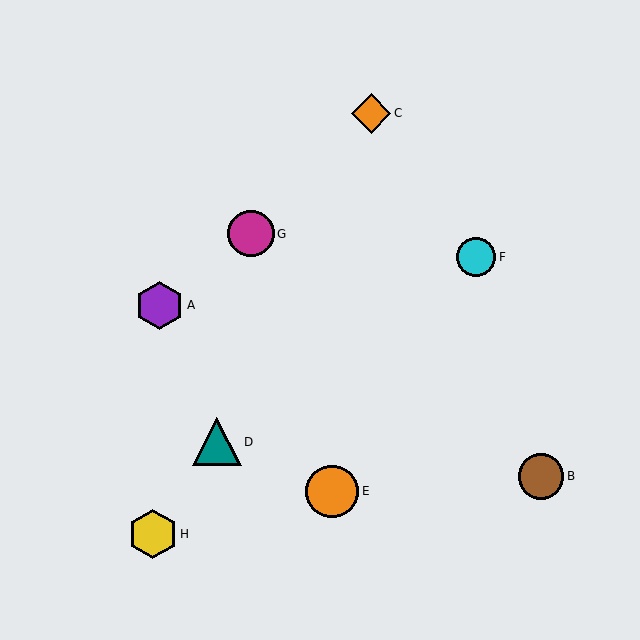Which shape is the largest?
The orange circle (labeled E) is the largest.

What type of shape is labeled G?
Shape G is a magenta circle.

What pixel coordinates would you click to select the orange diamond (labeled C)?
Click at (371, 113) to select the orange diamond C.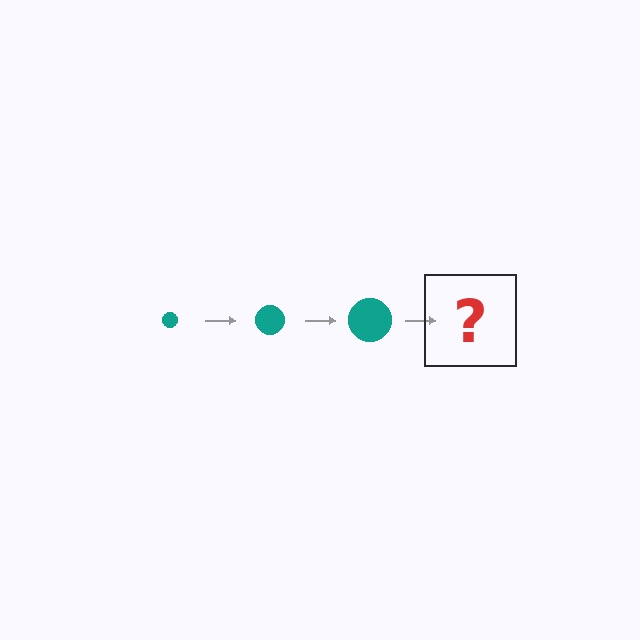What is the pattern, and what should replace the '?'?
The pattern is that the circle gets progressively larger each step. The '?' should be a teal circle, larger than the previous one.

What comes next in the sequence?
The next element should be a teal circle, larger than the previous one.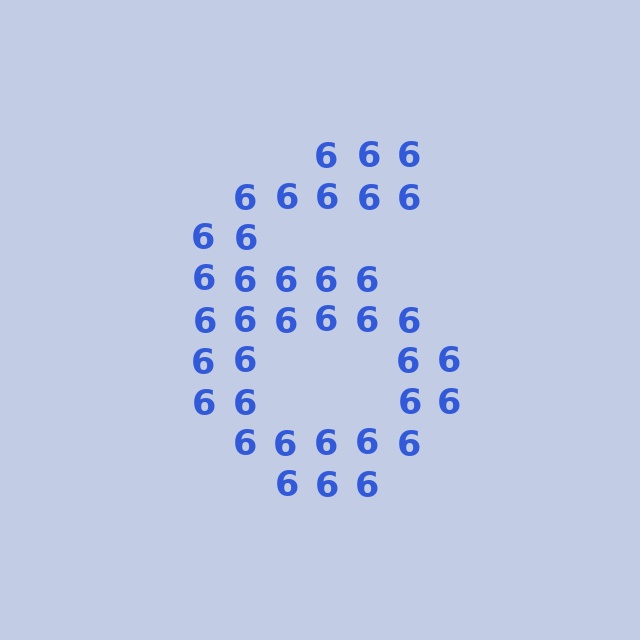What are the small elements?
The small elements are digit 6's.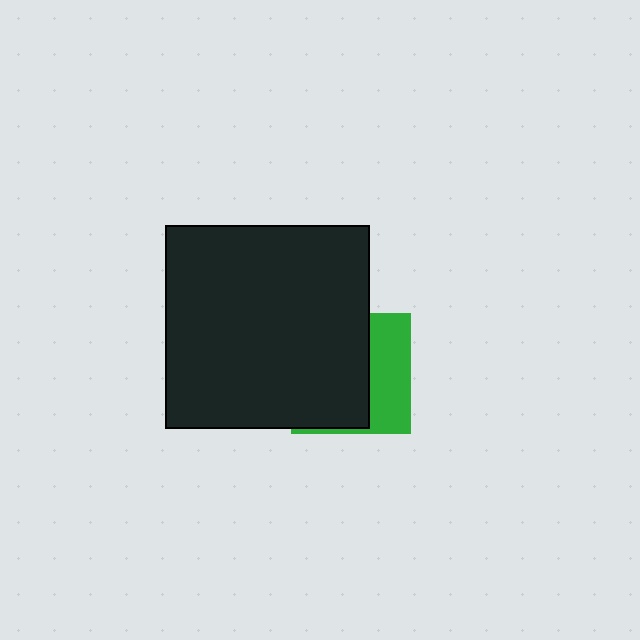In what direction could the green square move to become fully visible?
The green square could move right. That would shift it out from behind the black square entirely.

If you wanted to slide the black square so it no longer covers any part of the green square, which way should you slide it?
Slide it left — that is the most direct way to separate the two shapes.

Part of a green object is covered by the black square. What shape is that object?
It is a square.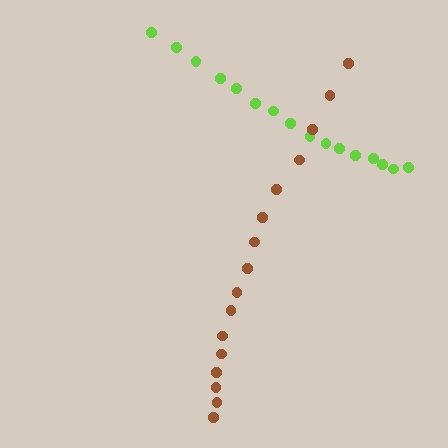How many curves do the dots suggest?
There are 2 distinct paths.